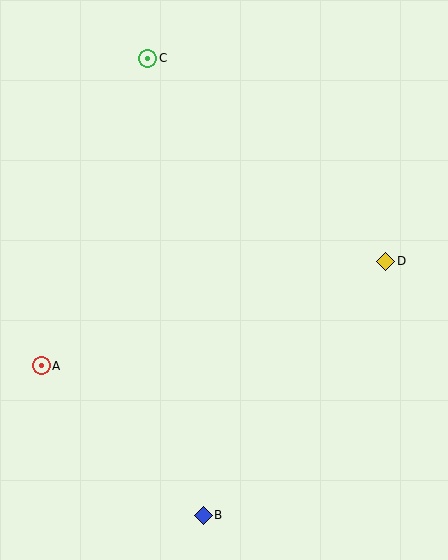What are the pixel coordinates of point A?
Point A is at (41, 366).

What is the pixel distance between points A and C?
The distance between A and C is 325 pixels.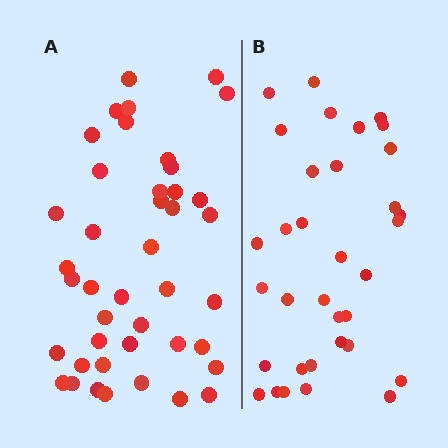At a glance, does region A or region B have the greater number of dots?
Region A (the left region) has more dots.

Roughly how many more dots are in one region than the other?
Region A has roughly 8 or so more dots than region B.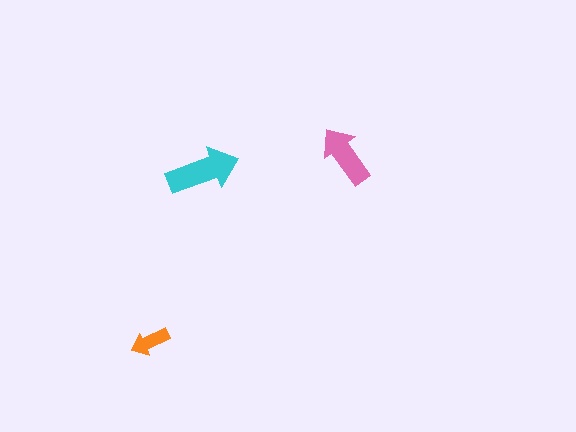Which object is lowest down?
The orange arrow is bottommost.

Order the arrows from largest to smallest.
the cyan one, the pink one, the orange one.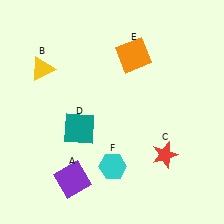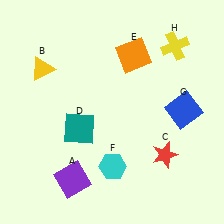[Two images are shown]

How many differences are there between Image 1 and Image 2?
There are 2 differences between the two images.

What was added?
A blue square (G), a yellow cross (H) were added in Image 2.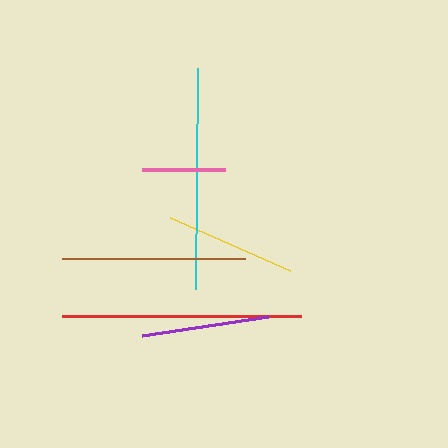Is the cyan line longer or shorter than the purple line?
The cyan line is longer than the purple line.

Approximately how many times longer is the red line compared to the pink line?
The red line is approximately 2.9 times the length of the pink line.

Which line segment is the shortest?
The pink line is the shortest at approximately 83 pixels.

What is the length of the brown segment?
The brown segment is approximately 183 pixels long.